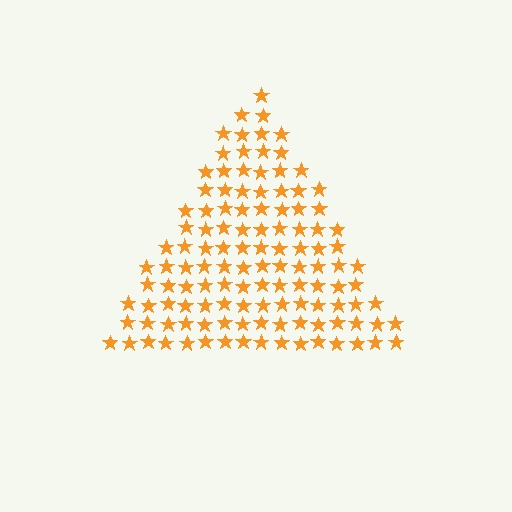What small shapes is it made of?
It is made of small stars.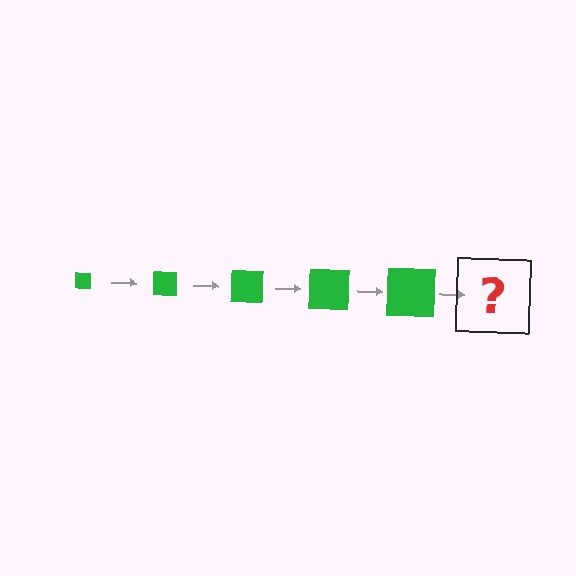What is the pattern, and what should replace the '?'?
The pattern is that the square gets progressively larger each step. The '?' should be a green square, larger than the previous one.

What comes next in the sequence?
The next element should be a green square, larger than the previous one.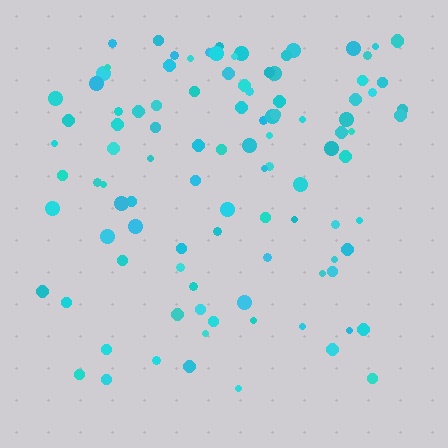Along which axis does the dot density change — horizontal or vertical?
Vertical.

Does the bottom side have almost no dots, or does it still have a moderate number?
Still a moderate number, just noticeably fewer than the top.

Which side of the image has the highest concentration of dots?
The top.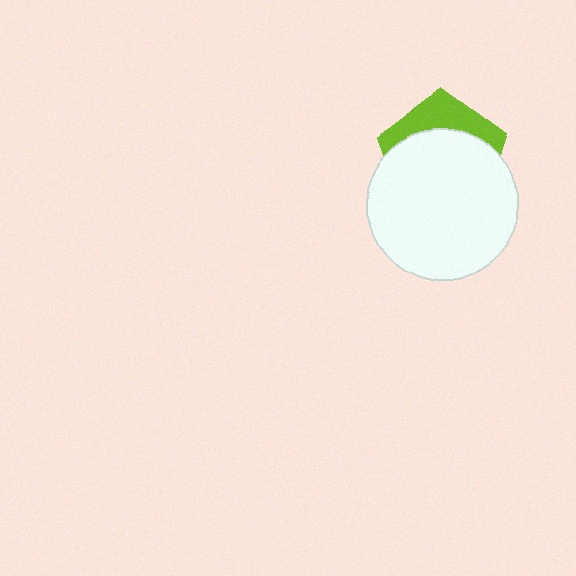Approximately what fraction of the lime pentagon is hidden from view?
Roughly 70% of the lime pentagon is hidden behind the white circle.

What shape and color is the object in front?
The object in front is a white circle.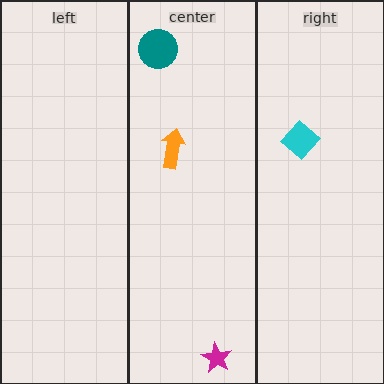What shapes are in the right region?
The cyan diamond.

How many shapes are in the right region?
1.